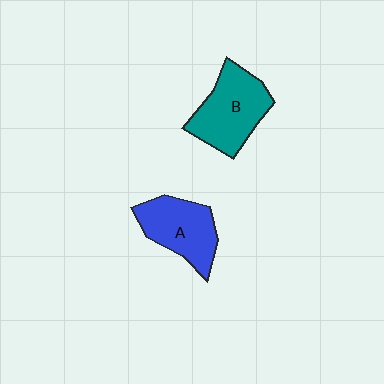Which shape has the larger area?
Shape B (teal).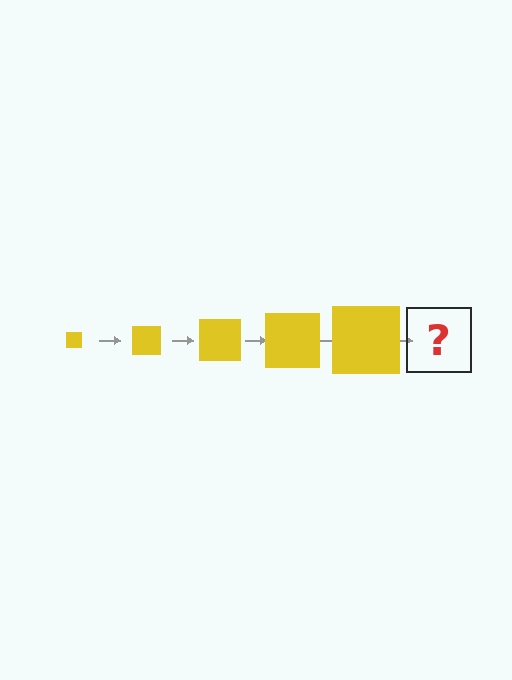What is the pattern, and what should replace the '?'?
The pattern is that the square gets progressively larger each step. The '?' should be a yellow square, larger than the previous one.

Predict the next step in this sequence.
The next step is a yellow square, larger than the previous one.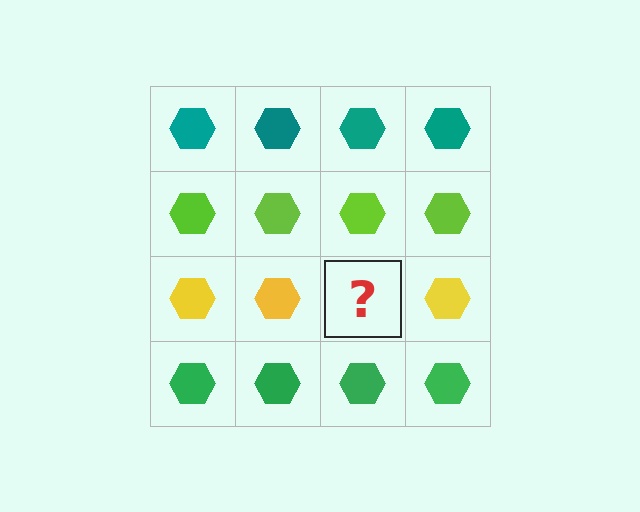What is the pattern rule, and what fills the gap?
The rule is that each row has a consistent color. The gap should be filled with a yellow hexagon.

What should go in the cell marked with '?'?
The missing cell should contain a yellow hexagon.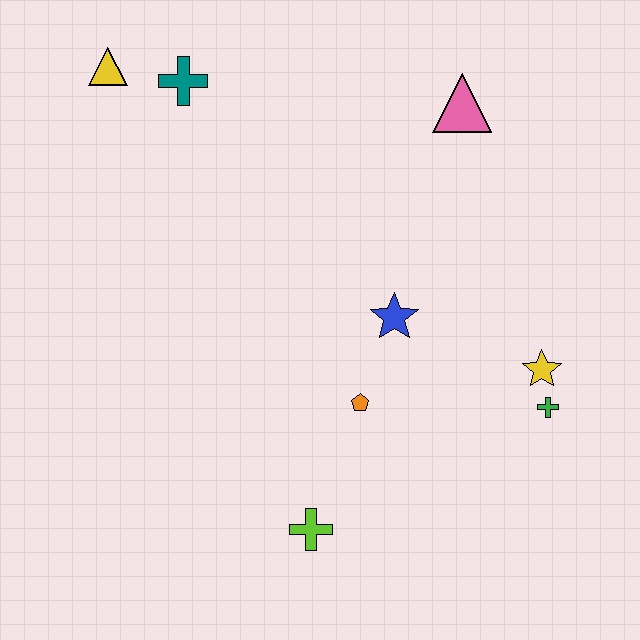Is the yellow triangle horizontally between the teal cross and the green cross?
No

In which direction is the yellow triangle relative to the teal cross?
The yellow triangle is to the left of the teal cross.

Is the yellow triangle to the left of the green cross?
Yes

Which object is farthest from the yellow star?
The yellow triangle is farthest from the yellow star.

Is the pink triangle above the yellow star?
Yes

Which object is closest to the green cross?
The yellow star is closest to the green cross.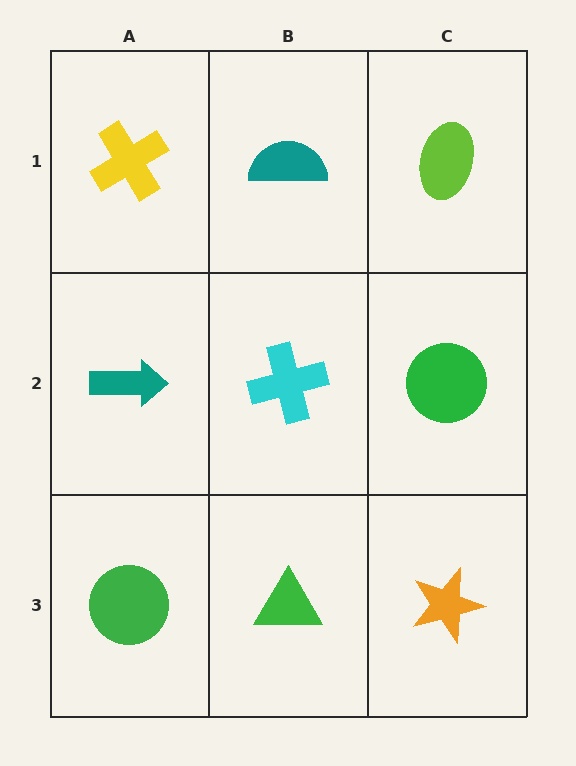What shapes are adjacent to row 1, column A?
A teal arrow (row 2, column A), a teal semicircle (row 1, column B).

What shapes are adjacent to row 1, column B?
A cyan cross (row 2, column B), a yellow cross (row 1, column A), a lime ellipse (row 1, column C).